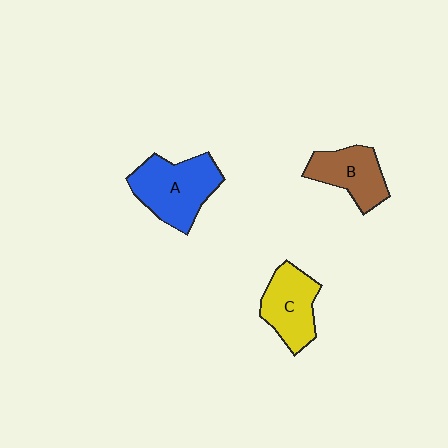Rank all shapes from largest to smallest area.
From largest to smallest: A (blue), C (yellow), B (brown).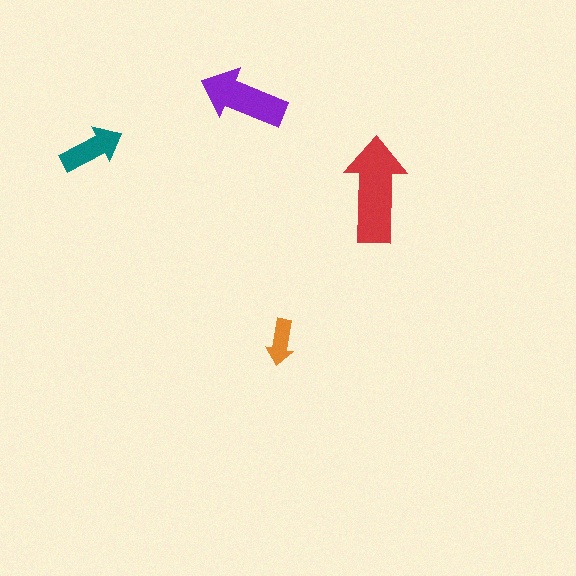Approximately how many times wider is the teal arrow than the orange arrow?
About 1.5 times wider.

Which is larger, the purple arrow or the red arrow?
The red one.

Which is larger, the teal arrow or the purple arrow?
The purple one.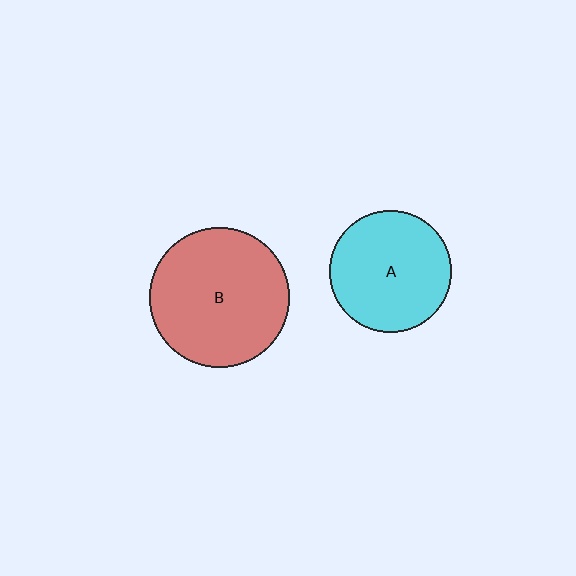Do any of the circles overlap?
No, none of the circles overlap.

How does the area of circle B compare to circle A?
Approximately 1.3 times.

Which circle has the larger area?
Circle B (red).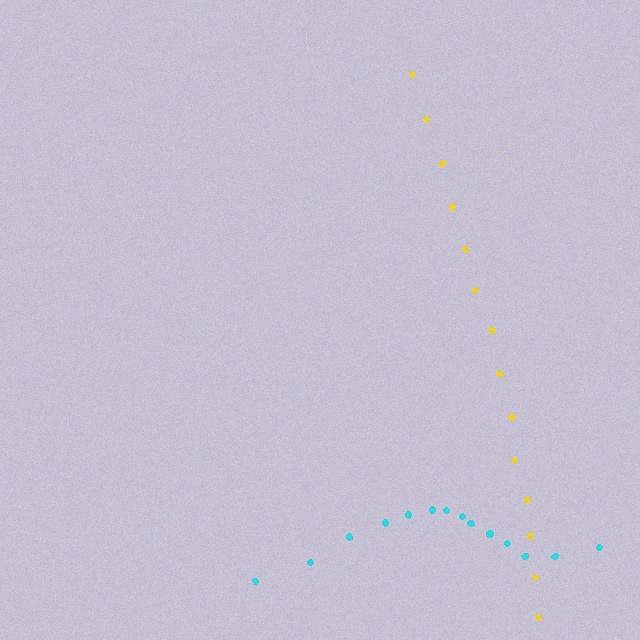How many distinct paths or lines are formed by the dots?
There are 2 distinct paths.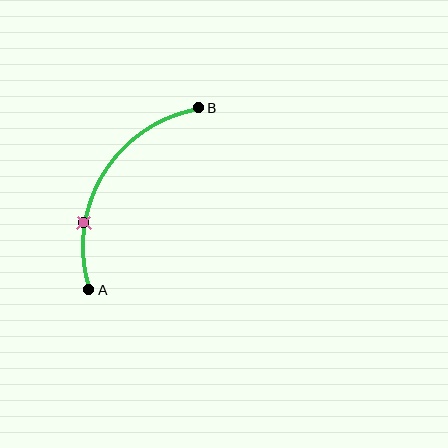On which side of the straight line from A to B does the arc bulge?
The arc bulges to the left of the straight line connecting A and B.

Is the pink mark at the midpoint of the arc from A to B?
No. The pink mark lies on the arc but is closer to endpoint A. The arc midpoint would be at the point on the curve equidistant along the arc from both A and B.